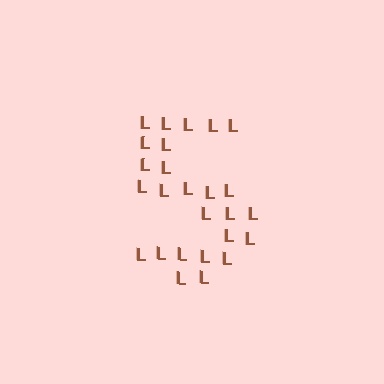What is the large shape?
The large shape is the letter S.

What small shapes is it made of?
It is made of small letter L's.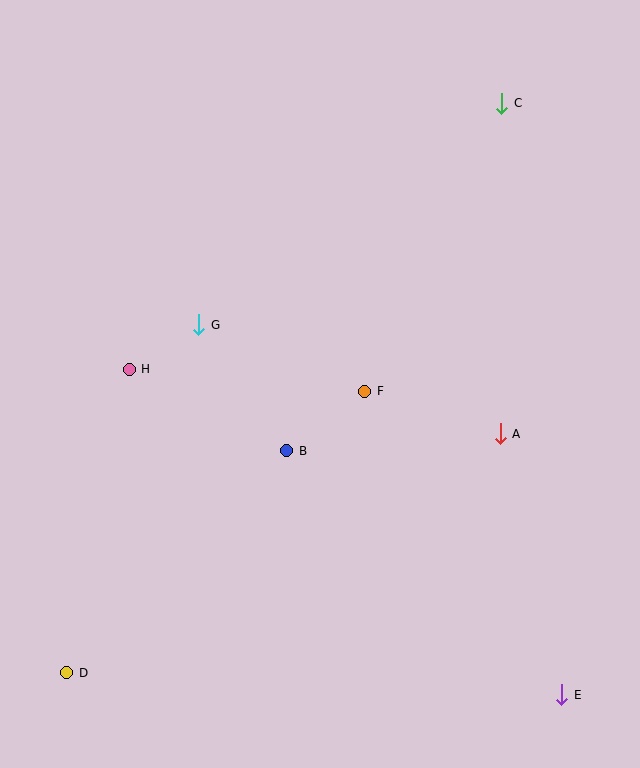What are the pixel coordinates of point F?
Point F is at (365, 391).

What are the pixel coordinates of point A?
Point A is at (500, 434).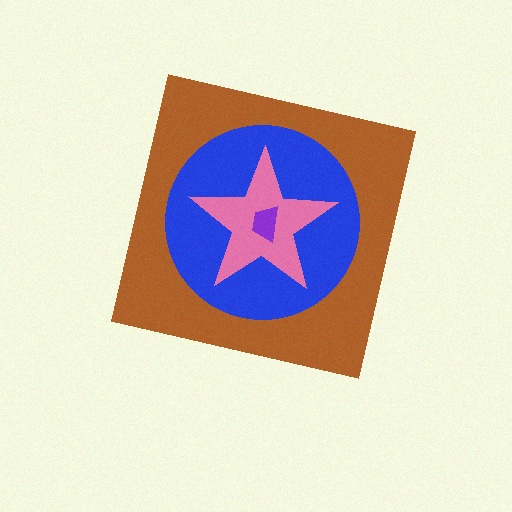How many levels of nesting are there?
4.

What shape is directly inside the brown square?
The blue circle.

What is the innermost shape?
The purple trapezoid.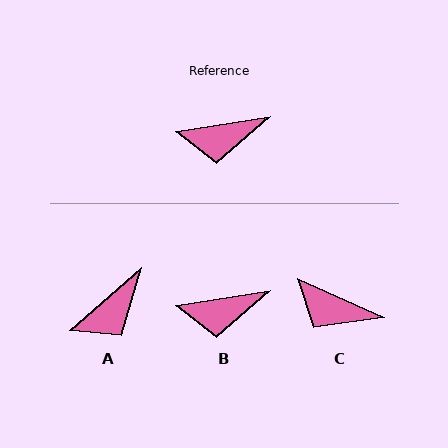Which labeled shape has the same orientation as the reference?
B.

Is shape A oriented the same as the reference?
No, it is off by about 32 degrees.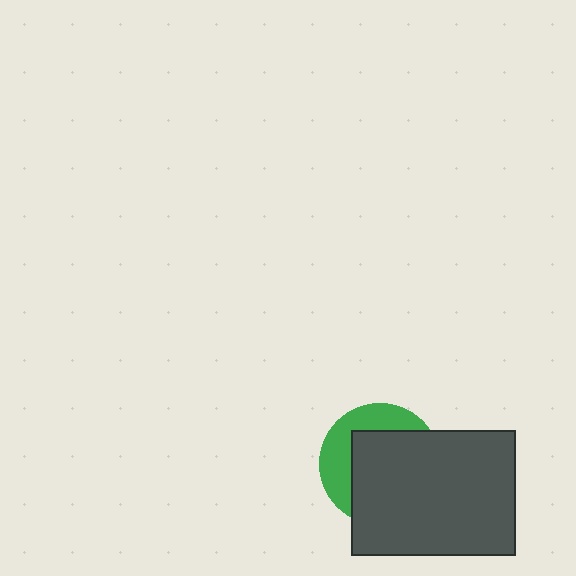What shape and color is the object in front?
The object in front is a dark gray rectangle.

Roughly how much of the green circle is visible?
A small part of it is visible (roughly 35%).